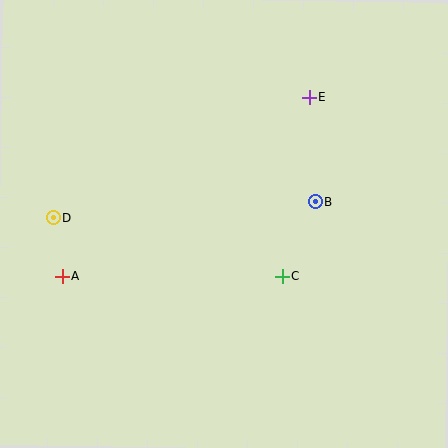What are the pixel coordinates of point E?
Point E is at (309, 98).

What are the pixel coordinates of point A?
Point A is at (63, 276).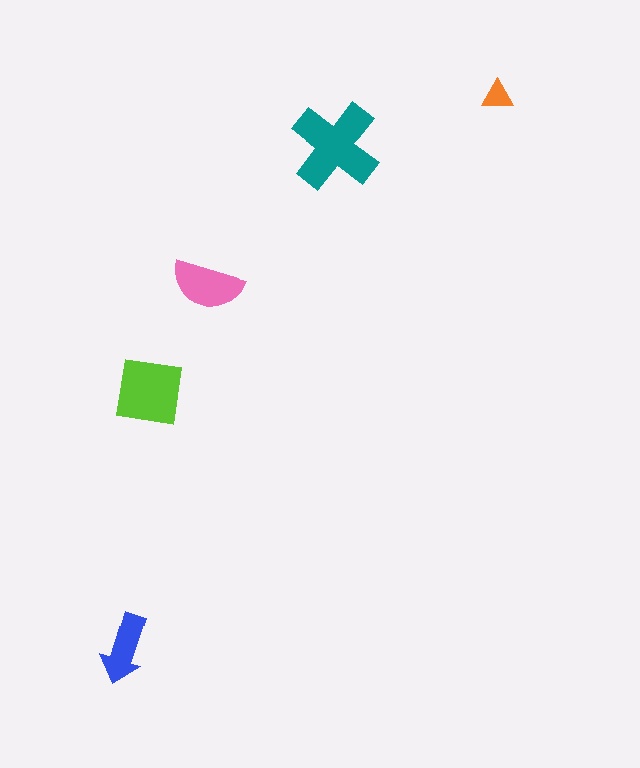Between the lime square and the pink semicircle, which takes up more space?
The lime square.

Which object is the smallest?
The orange triangle.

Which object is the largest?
The teal cross.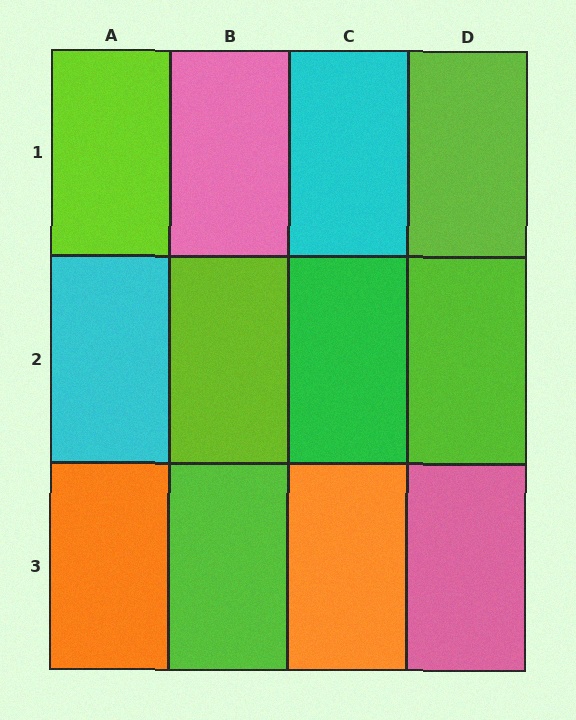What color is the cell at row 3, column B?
Lime.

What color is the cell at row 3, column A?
Orange.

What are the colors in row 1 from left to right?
Lime, pink, cyan, lime.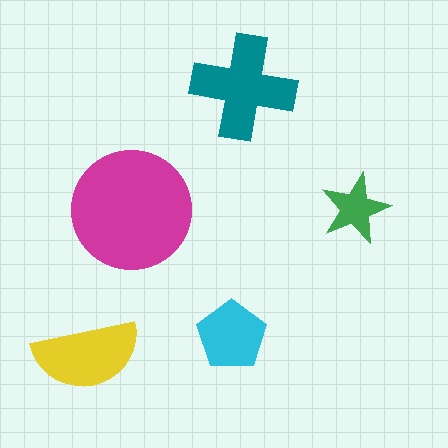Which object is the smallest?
The green star.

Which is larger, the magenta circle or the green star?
The magenta circle.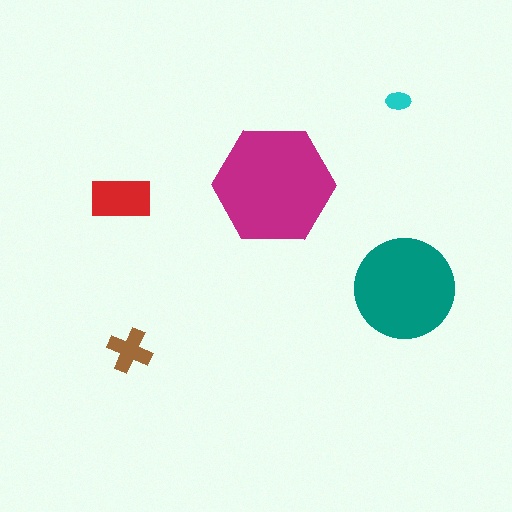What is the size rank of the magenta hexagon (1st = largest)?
1st.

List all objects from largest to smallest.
The magenta hexagon, the teal circle, the red rectangle, the brown cross, the cyan ellipse.